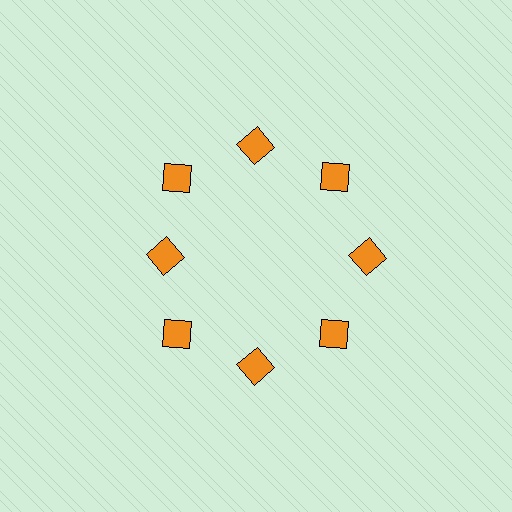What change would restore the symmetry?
The symmetry would be restored by moving it outward, back onto the ring so that all 8 squares sit at equal angles and equal distance from the center.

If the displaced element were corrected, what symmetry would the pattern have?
It would have 8-fold rotational symmetry — the pattern would map onto itself every 45 degrees.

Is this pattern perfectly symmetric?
No. The 8 orange squares are arranged in a ring, but one element near the 9 o'clock position is pulled inward toward the center, breaking the 8-fold rotational symmetry.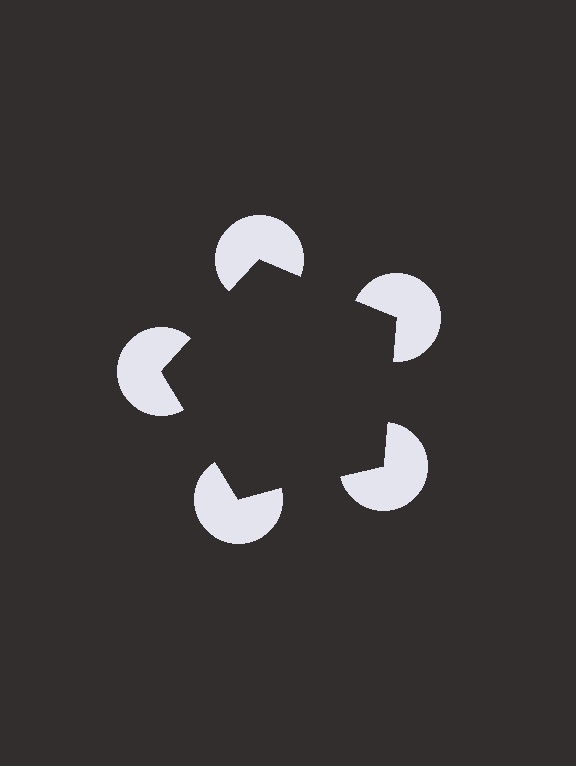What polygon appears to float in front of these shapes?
An illusory pentagon — its edges are inferred from the aligned wedge cuts in the pac-man discs, not physically drawn.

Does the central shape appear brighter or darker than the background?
It typically appears slightly darker than the background, even though no actual brightness change is drawn.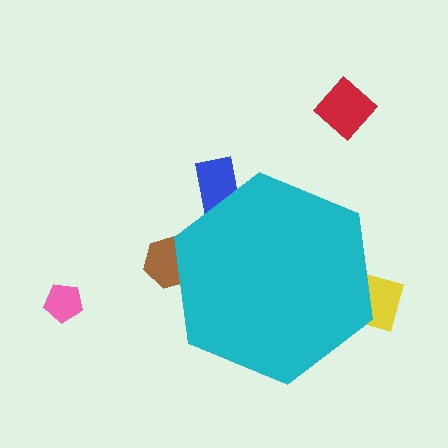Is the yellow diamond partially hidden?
Yes, the yellow diamond is partially hidden behind the cyan hexagon.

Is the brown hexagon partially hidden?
Yes, the brown hexagon is partially hidden behind the cyan hexagon.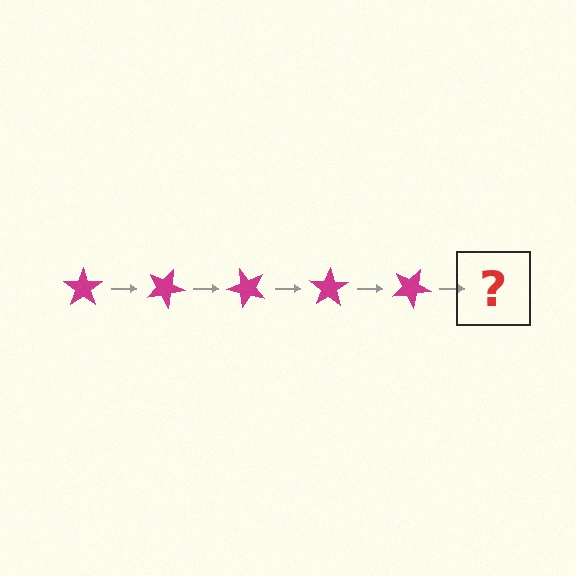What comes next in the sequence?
The next element should be a magenta star rotated 125 degrees.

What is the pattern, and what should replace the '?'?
The pattern is that the star rotates 25 degrees each step. The '?' should be a magenta star rotated 125 degrees.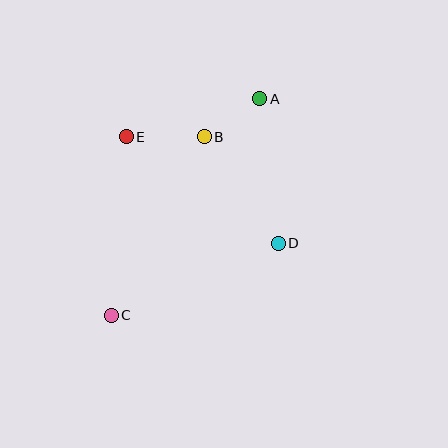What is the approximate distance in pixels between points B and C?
The distance between B and C is approximately 202 pixels.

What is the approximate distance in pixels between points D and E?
The distance between D and E is approximately 186 pixels.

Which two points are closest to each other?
Points A and B are closest to each other.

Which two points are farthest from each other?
Points A and C are farthest from each other.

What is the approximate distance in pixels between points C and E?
The distance between C and E is approximately 179 pixels.